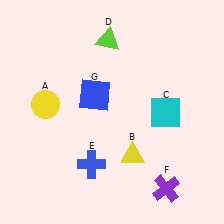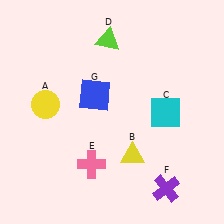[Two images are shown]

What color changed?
The cross (E) changed from blue in Image 1 to pink in Image 2.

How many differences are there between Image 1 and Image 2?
There is 1 difference between the two images.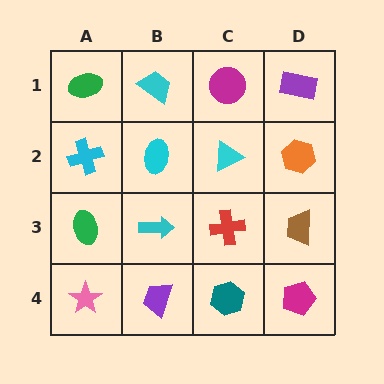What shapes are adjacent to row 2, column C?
A magenta circle (row 1, column C), a red cross (row 3, column C), a cyan ellipse (row 2, column B), an orange hexagon (row 2, column D).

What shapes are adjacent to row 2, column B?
A cyan trapezoid (row 1, column B), a cyan arrow (row 3, column B), a cyan cross (row 2, column A), a cyan triangle (row 2, column C).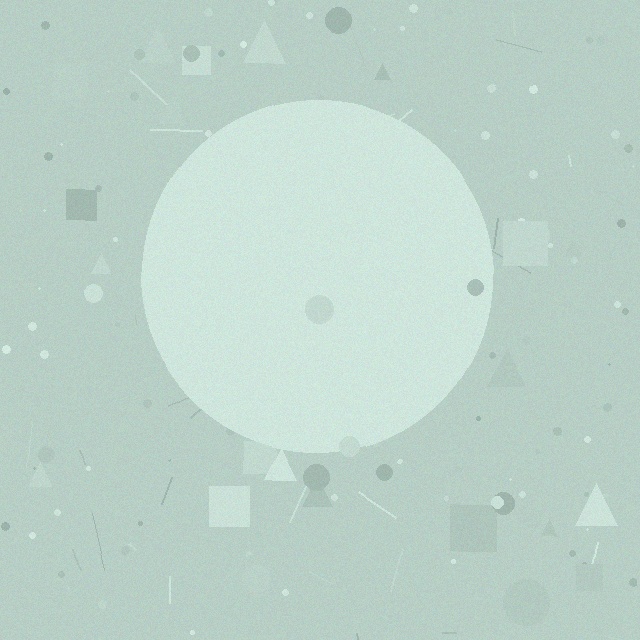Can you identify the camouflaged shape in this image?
The camouflaged shape is a circle.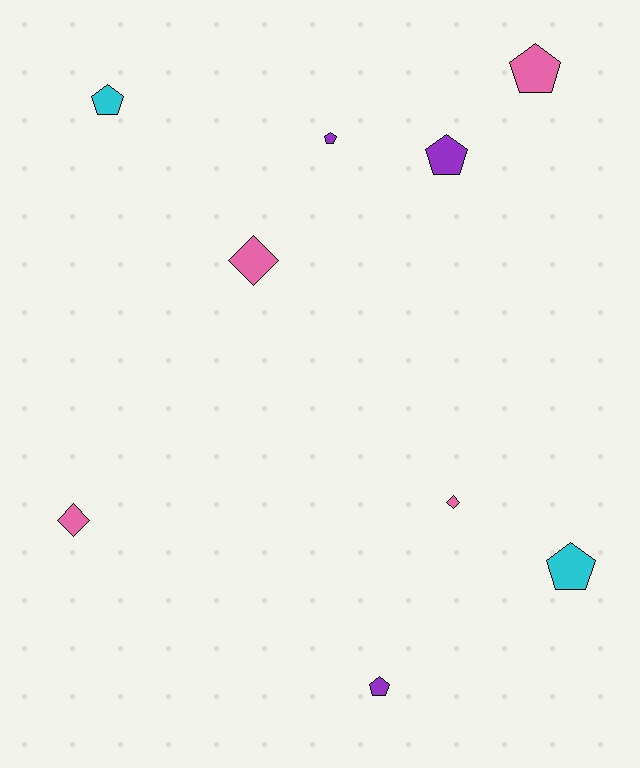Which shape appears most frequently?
Pentagon, with 6 objects.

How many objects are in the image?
There are 9 objects.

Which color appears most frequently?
Pink, with 4 objects.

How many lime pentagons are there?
There are no lime pentagons.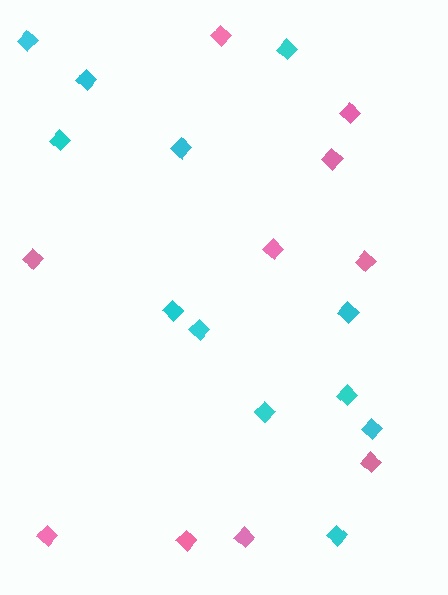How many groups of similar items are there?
There are 2 groups: one group of pink diamonds (10) and one group of cyan diamonds (12).